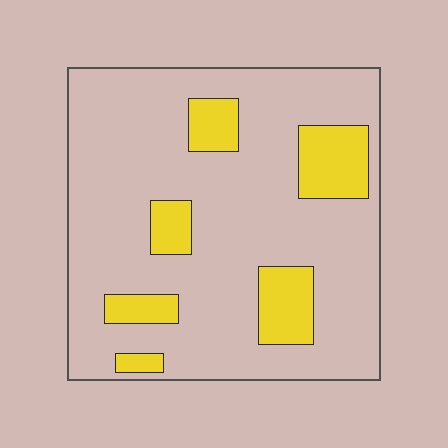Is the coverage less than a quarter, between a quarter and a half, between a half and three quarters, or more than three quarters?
Less than a quarter.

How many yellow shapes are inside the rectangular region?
6.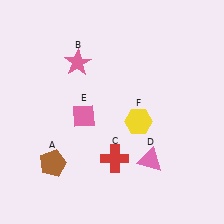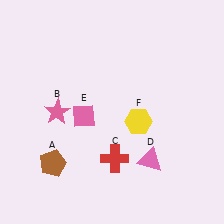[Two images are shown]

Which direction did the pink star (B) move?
The pink star (B) moved down.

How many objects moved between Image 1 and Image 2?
1 object moved between the two images.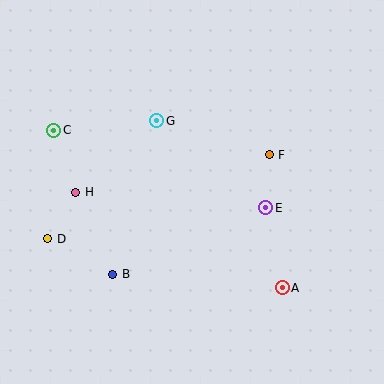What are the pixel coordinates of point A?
Point A is at (282, 288).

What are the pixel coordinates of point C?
Point C is at (54, 130).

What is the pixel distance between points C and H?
The distance between C and H is 66 pixels.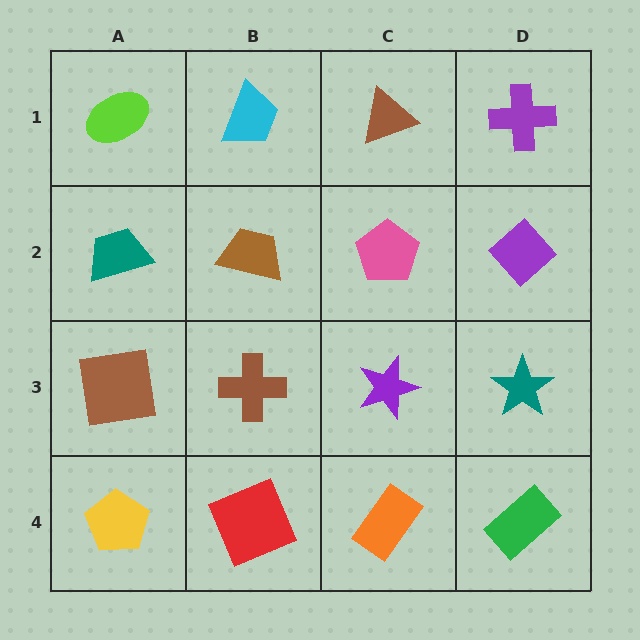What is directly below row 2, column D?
A teal star.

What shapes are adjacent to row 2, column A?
A lime ellipse (row 1, column A), a brown square (row 3, column A), a brown trapezoid (row 2, column B).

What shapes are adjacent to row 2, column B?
A cyan trapezoid (row 1, column B), a brown cross (row 3, column B), a teal trapezoid (row 2, column A), a pink pentagon (row 2, column C).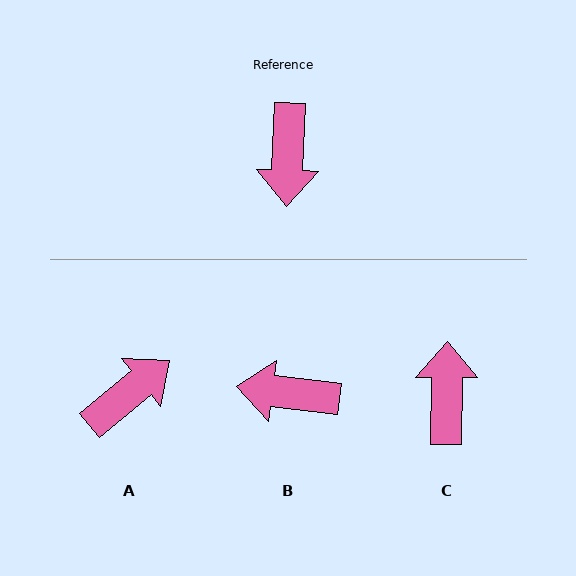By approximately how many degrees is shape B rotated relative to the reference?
Approximately 95 degrees clockwise.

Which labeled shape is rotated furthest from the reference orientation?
C, about 178 degrees away.